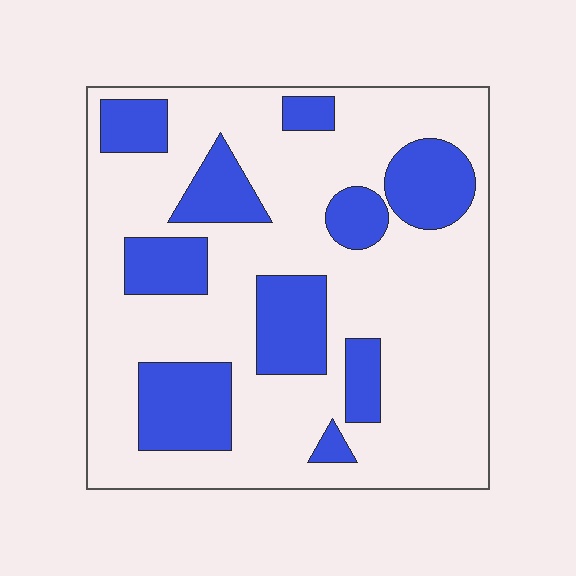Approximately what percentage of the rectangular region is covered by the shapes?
Approximately 25%.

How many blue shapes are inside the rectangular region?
10.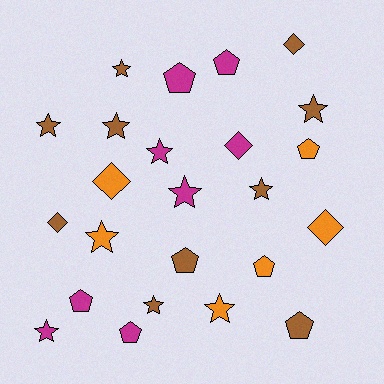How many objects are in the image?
There are 24 objects.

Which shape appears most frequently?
Star, with 11 objects.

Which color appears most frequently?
Brown, with 10 objects.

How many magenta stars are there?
There are 3 magenta stars.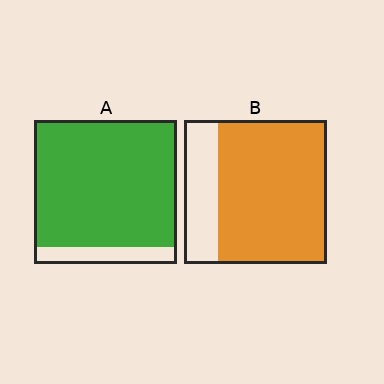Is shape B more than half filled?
Yes.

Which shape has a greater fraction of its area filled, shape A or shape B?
Shape A.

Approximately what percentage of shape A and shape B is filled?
A is approximately 90% and B is approximately 75%.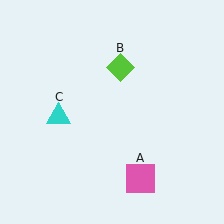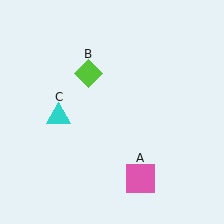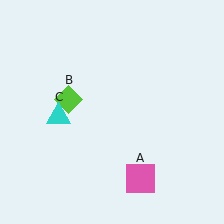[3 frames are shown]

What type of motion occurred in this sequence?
The lime diamond (object B) rotated counterclockwise around the center of the scene.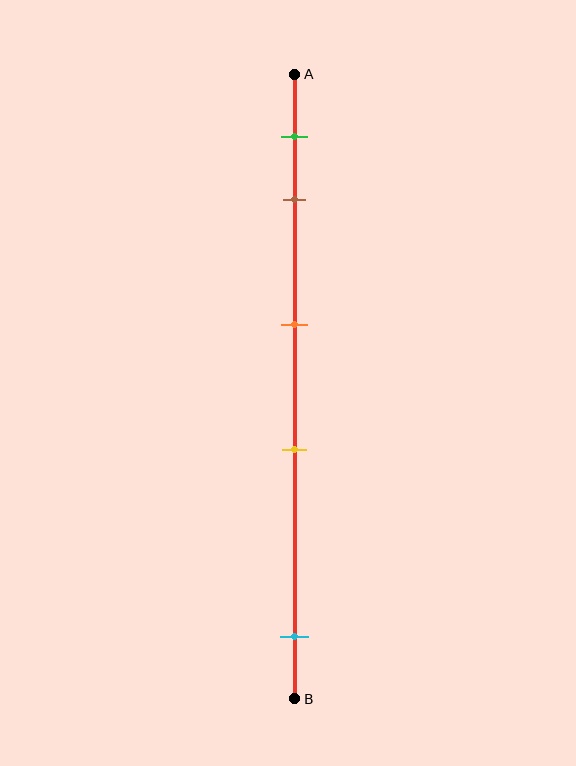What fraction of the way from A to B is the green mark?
The green mark is approximately 10% (0.1) of the way from A to B.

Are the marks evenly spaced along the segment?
No, the marks are not evenly spaced.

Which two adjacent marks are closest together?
The green and brown marks are the closest adjacent pair.